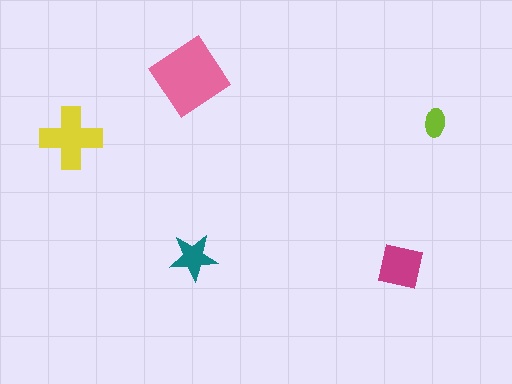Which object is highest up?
The pink diamond is topmost.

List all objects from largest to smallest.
The pink diamond, the yellow cross, the magenta square, the teal star, the lime ellipse.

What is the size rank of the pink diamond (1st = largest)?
1st.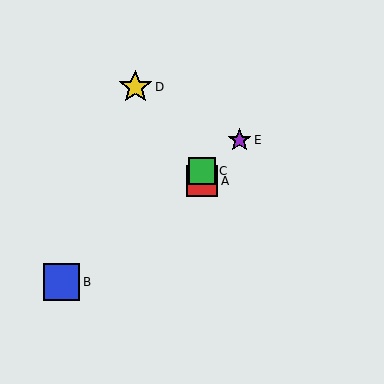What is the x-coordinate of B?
Object B is at x≈62.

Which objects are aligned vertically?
Objects A, C are aligned vertically.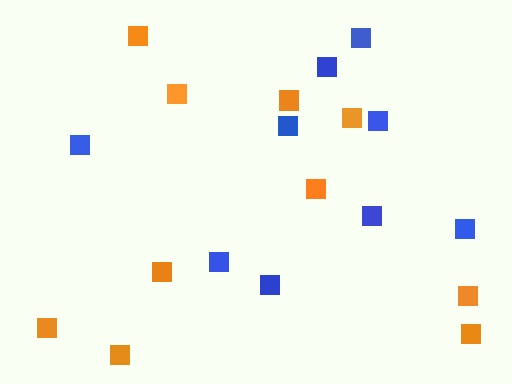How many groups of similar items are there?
There are 2 groups: one group of blue squares (9) and one group of orange squares (10).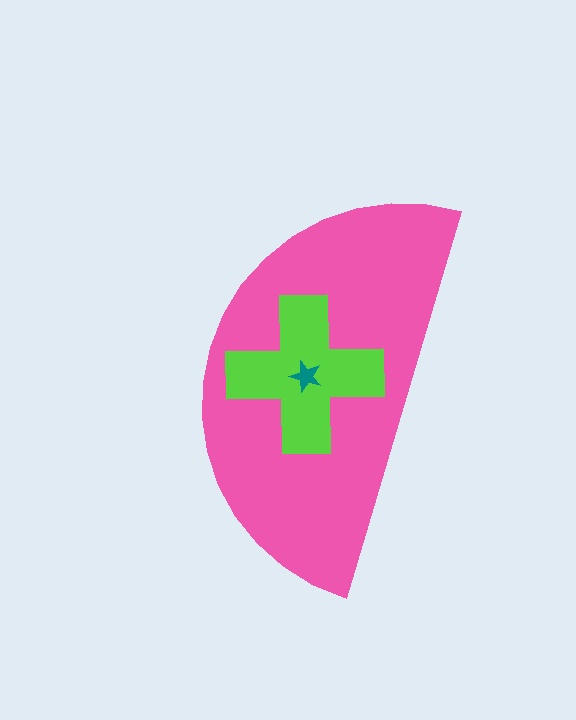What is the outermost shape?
The pink semicircle.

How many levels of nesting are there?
3.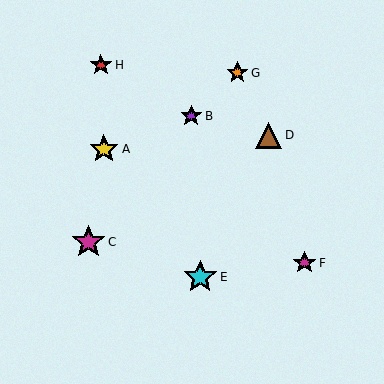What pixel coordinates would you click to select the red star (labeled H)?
Click at (101, 65) to select the red star H.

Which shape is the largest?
The cyan star (labeled E) is the largest.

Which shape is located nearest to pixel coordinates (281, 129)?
The brown triangle (labeled D) at (269, 135) is nearest to that location.